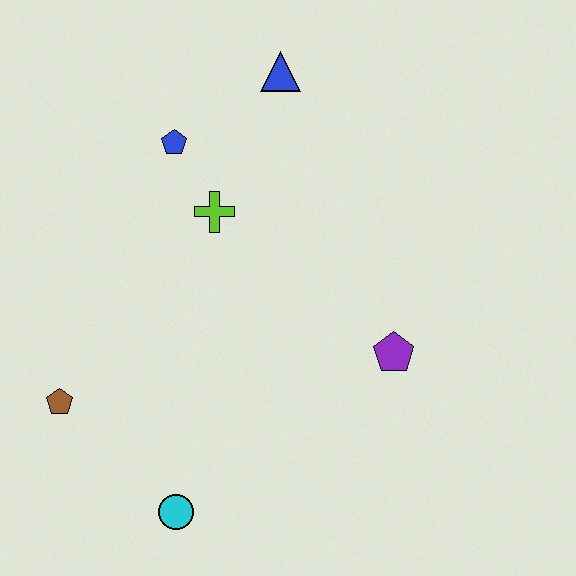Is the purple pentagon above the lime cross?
No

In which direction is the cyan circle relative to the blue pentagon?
The cyan circle is below the blue pentagon.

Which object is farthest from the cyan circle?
The blue triangle is farthest from the cyan circle.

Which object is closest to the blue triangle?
The blue pentagon is closest to the blue triangle.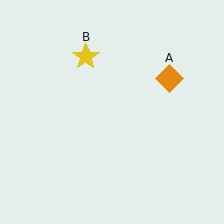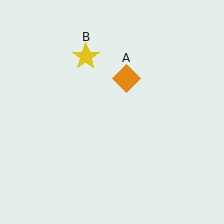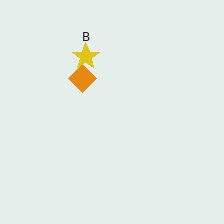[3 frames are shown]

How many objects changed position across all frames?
1 object changed position: orange diamond (object A).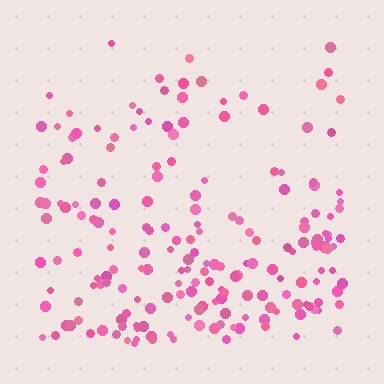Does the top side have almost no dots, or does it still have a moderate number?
Still a moderate number, just noticeably fewer than the bottom.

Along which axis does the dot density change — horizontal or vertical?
Vertical.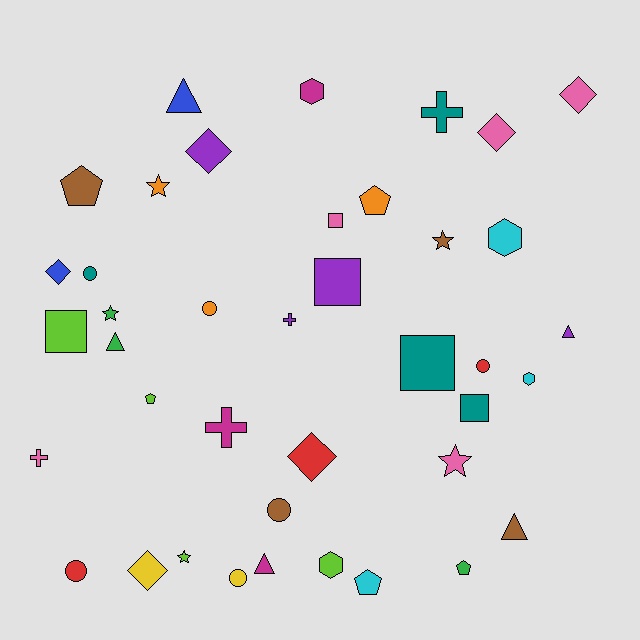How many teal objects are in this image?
There are 4 teal objects.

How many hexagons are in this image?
There are 4 hexagons.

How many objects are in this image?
There are 40 objects.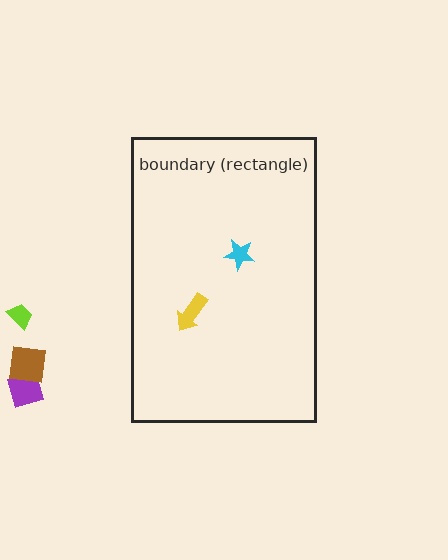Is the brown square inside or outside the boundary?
Outside.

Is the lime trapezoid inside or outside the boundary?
Outside.